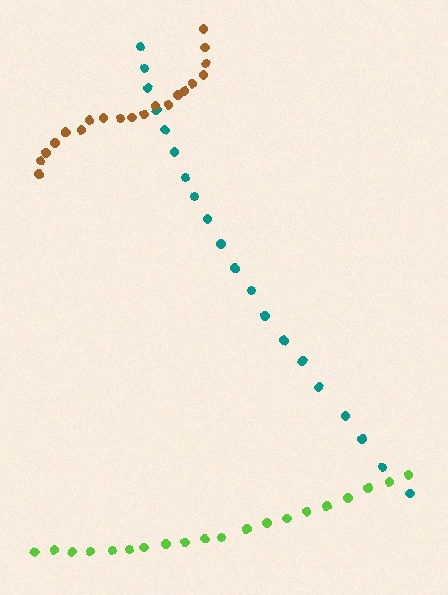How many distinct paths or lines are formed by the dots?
There are 3 distinct paths.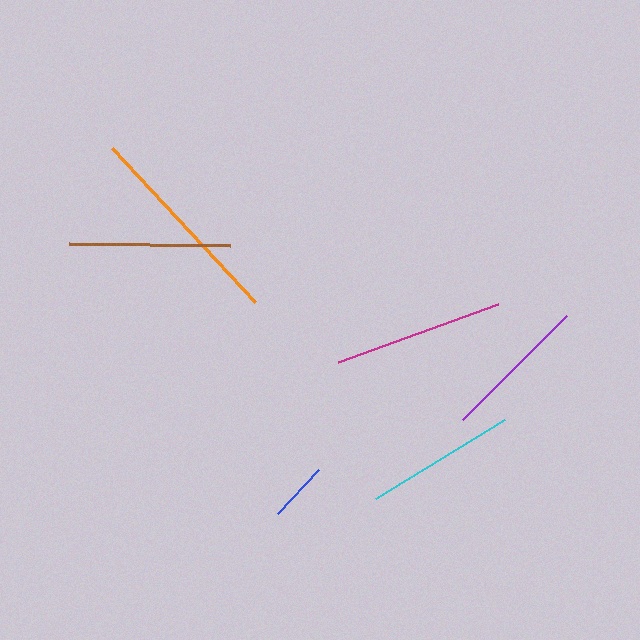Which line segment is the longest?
The orange line is the longest at approximately 209 pixels.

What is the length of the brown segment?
The brown segment is approximately 161 pixels long.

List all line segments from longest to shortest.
From longest to shortest: orange, magenta, brown, cyan, purple, blue.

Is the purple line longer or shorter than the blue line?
The purple line is longer than the blue line.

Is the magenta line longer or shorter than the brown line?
The magenta line is longer than the brown line.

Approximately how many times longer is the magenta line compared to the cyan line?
The magenta line is approximately 1.1 times the length of the cyan line.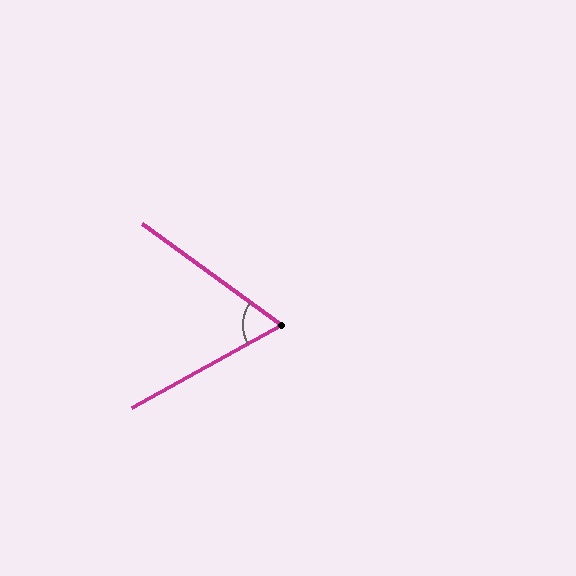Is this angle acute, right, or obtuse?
It is acute.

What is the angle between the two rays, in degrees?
Approximately 65 degrees.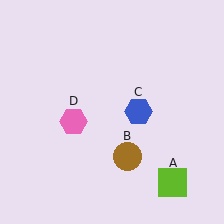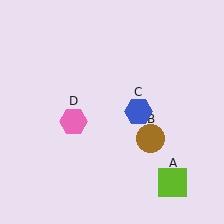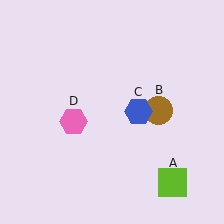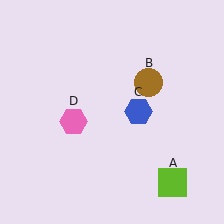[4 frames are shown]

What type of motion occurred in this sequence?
The brown circle (object B) rotated counterclockwise around the center of the scene.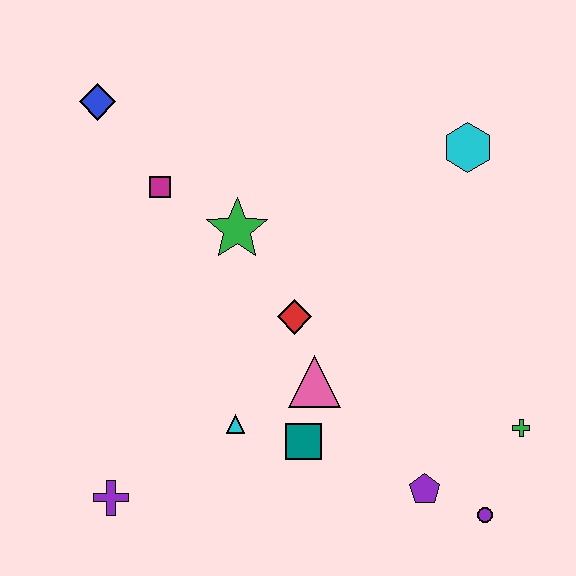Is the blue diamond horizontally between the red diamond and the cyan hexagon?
No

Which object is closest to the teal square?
The pink triangle is closest to the teal square.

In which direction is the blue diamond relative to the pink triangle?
The blue diamond is above the pink triangle.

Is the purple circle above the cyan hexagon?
No